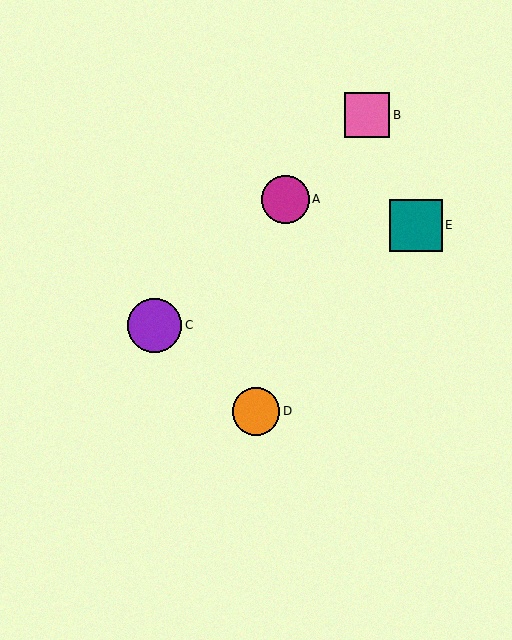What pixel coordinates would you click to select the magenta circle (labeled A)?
Click at (285, 199) to select the magenta circle A.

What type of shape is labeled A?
Shape A is a magenta circle.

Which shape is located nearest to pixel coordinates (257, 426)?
The orange circle (labeled D) at (256, 411) is nearest to that location.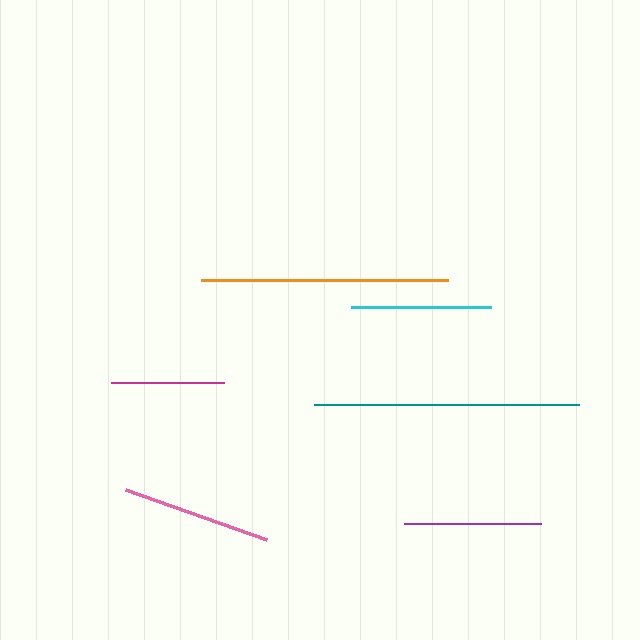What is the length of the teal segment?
The teal segment is approximately 266 pixels long.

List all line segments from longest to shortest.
From longest to shortest: teal, orange, pink, cyan, purple, magenta.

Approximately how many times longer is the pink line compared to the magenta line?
The pink line is approximately 1.3 times the length of the magenta line.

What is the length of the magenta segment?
The magenta segment is approximately 112 pixels long.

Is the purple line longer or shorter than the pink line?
The pink line is longer than the purple line.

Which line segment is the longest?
The teal line is the longest at approximately 266 pixels.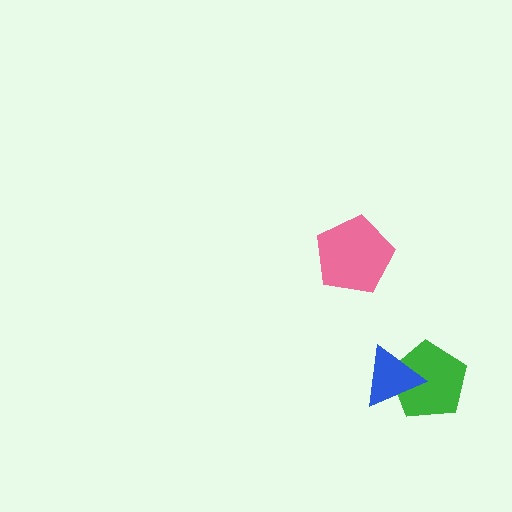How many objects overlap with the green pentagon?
1 object overlaps with the green pentagon.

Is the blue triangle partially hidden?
No, no other shape covers it.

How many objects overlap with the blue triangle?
1 object overlaps with the blue triangle.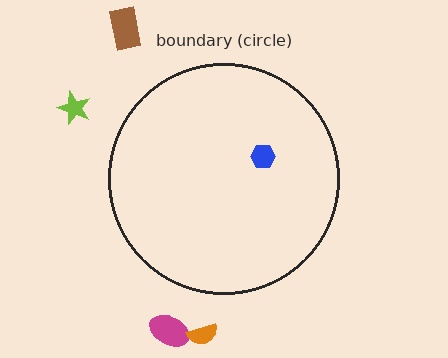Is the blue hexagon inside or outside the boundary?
Inside.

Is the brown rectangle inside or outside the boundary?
Outside.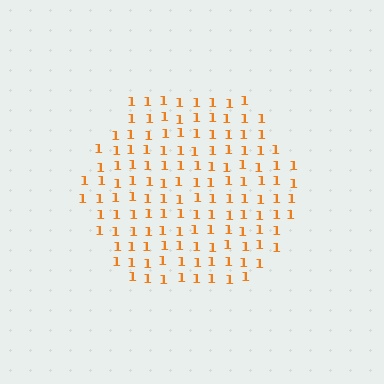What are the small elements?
The small elements are digit 1's.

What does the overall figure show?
The overall figure shows a hexagon.